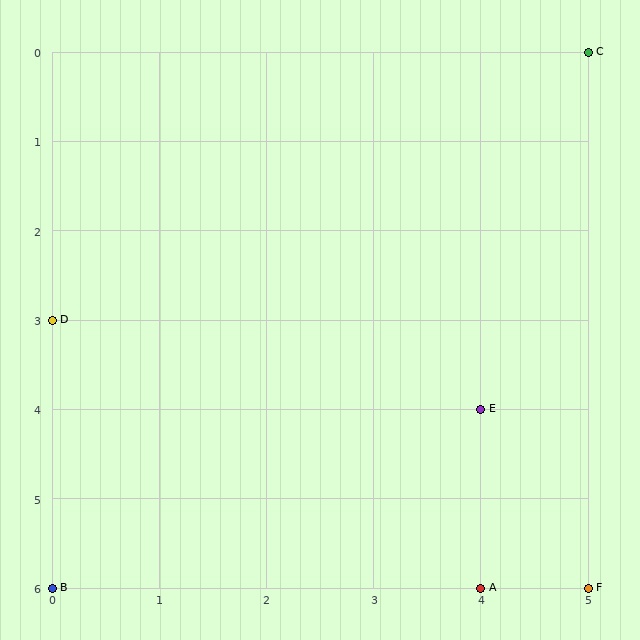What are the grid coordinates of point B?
Point B is at grid coordinates (0, 6).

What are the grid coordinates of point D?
Point D is at grid coordinates (0, 3).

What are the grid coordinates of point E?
Point E is at grid coordinates (4, 4).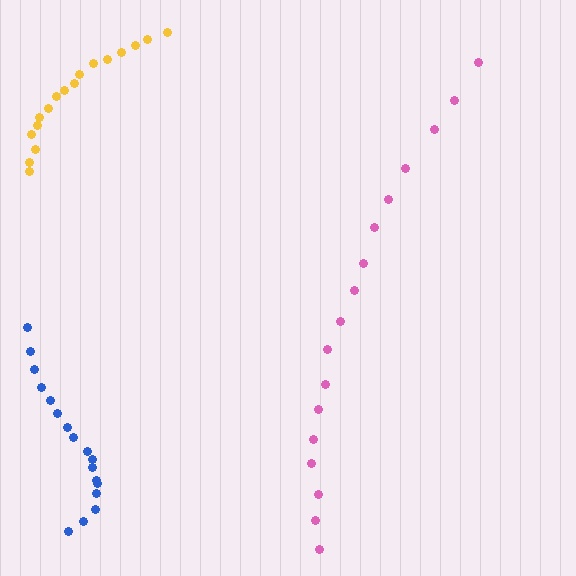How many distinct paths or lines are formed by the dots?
There are 3 distinct paths.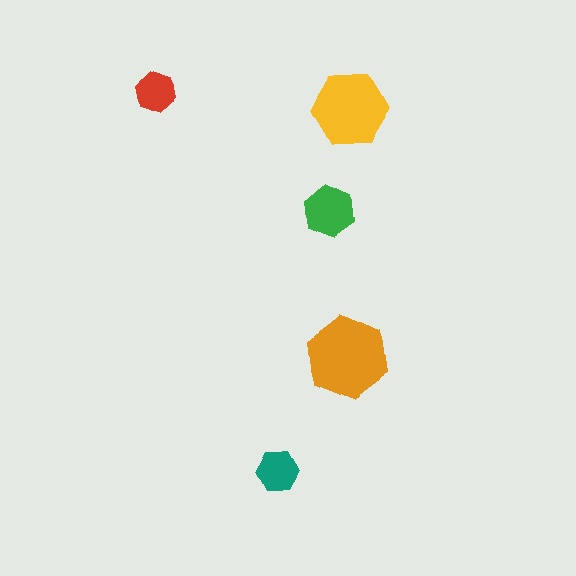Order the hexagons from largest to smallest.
the orange one, the yellow one, the green one, the teal one, the red one.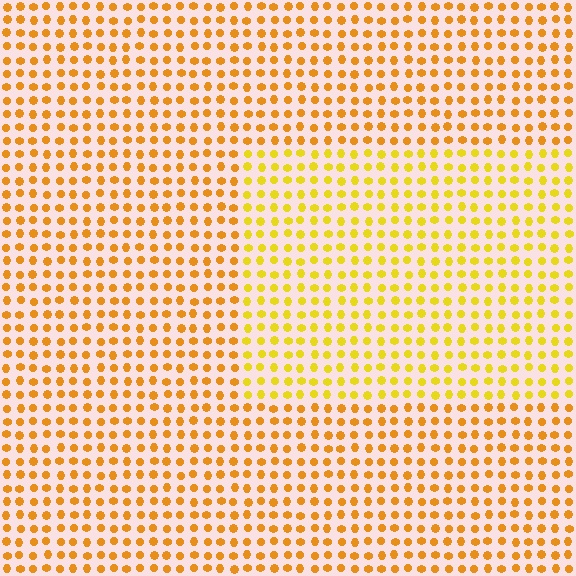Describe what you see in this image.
The image is filled with small orange elements in a uniform arrangement. A rectangle-shaped region is visible where the elements are tinted to a slightly different hue, forming a subtle color boundary.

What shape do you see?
I see a rectangle.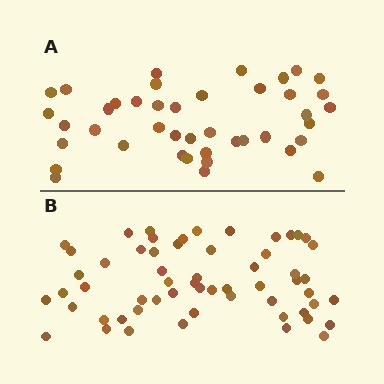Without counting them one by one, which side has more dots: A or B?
Region B (the bottom region) has more dots.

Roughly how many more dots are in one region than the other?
Region B has approximately 15 more dots than region A.